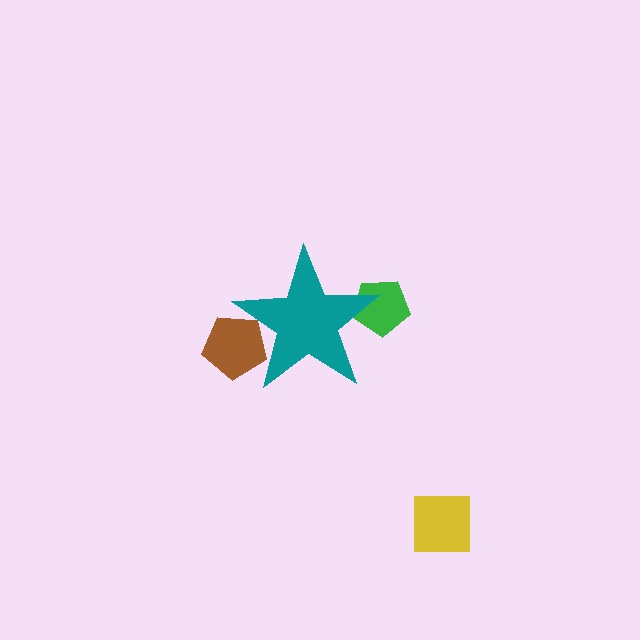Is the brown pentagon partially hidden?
Yes, the brown pentagon is partially hidden behind the teal star.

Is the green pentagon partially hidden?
Yes, the green pentagon is partially hidden behind the teal star.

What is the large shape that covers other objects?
A teal star.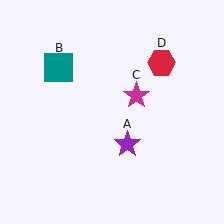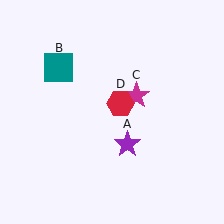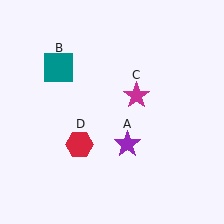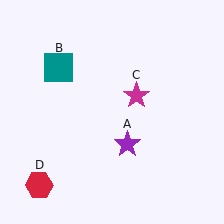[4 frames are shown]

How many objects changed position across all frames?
1 object changed position: red hexagon (object D).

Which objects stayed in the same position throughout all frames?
Purple star (object A) and teal square (object B) and magenta star (object C) remained stationary.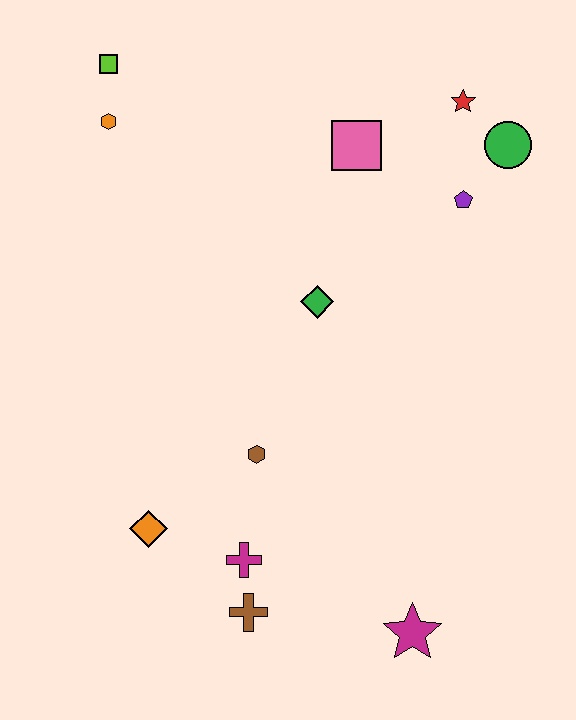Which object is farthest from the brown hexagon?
The lime square is farthest from the brown hexagon.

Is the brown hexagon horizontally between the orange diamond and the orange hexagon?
No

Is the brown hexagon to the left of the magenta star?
Yes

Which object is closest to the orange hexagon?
The lime square is closest to the orange hexagon.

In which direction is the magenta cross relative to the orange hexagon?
The magenta cross is below the orange hexagon.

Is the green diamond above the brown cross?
Yes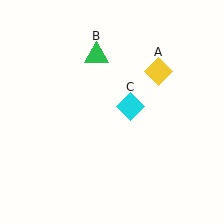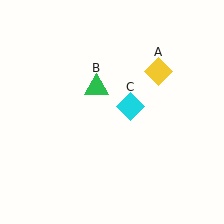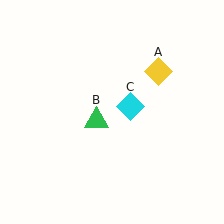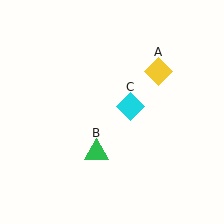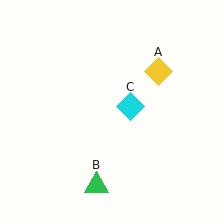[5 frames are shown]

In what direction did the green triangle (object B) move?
The green triangle (object B) moved down.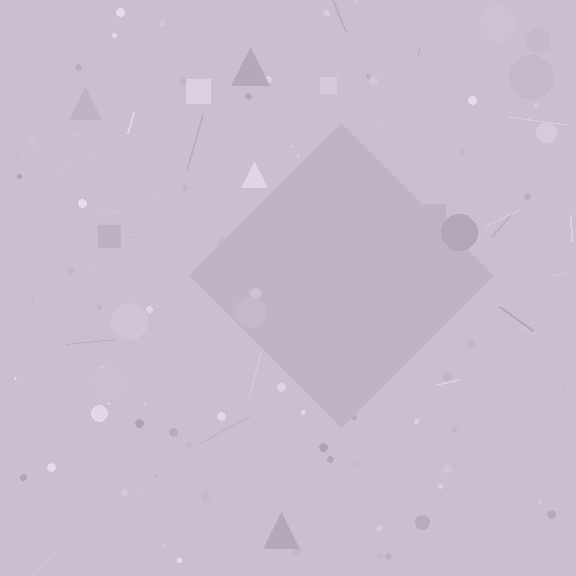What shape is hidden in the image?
A diamond is hidden in the image.